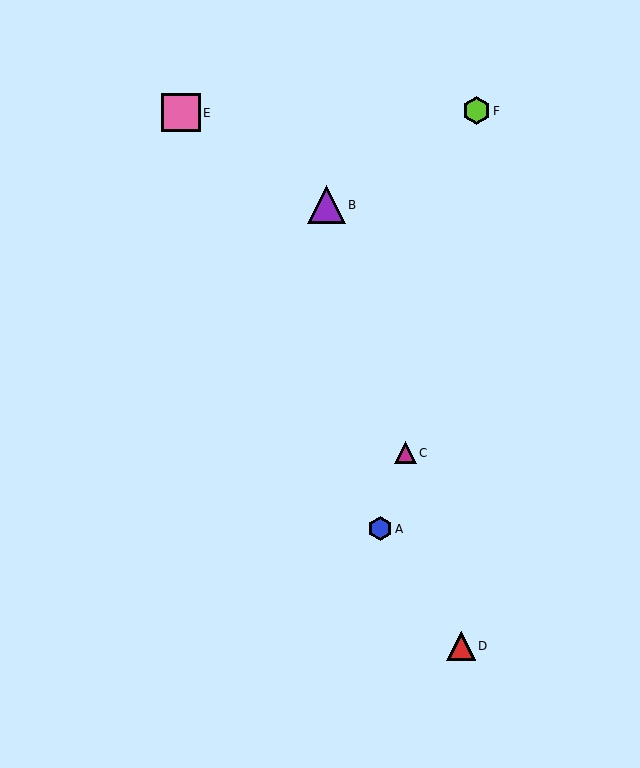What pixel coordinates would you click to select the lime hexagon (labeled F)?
Click at (476, 111) to select the lime hexagon F.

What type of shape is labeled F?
Shape F is a lime hexagon.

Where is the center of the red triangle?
The center of the red triangle is at (461, 646).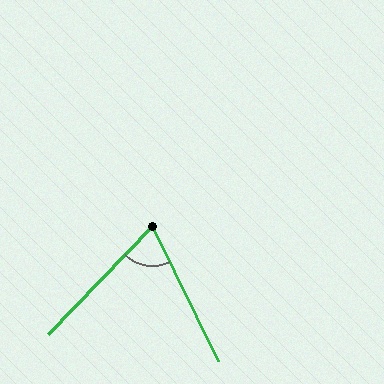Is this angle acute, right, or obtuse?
It is acute.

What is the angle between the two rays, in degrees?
Approximately 70 degrees.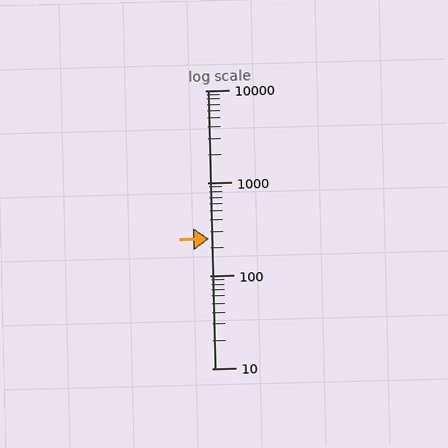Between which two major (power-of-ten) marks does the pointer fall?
The pointer is between 100 and 1000.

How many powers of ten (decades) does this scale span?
The scale spans 3 decades, from 10 to 10000.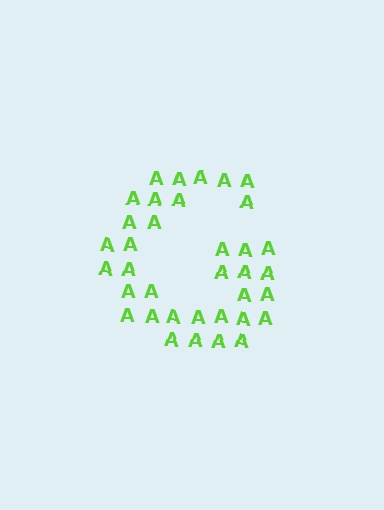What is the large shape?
The large shape is the letter G.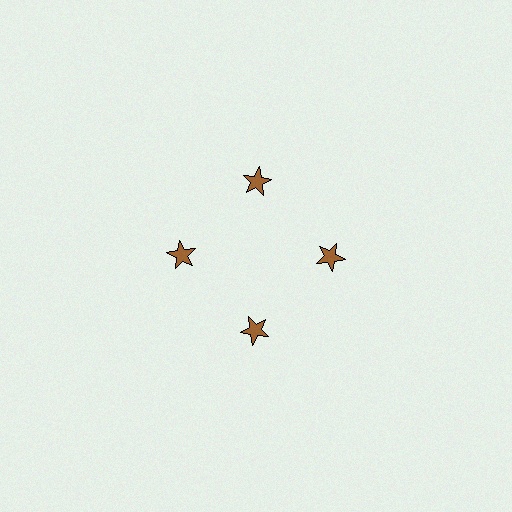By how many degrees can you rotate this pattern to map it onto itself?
The pattern maps onto itself every 90 degrees of rotation.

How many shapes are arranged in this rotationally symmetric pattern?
There are 4 shapes, arranged in 4 groups of 1.